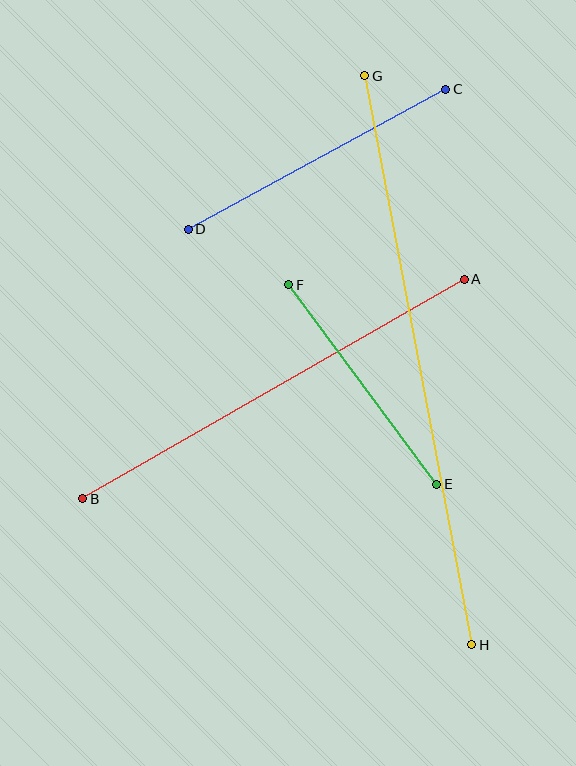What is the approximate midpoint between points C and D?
The midpoint is at approximately (317, 159) pixels.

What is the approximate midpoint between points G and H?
The midpoint is at approximately (418, 360) pixels.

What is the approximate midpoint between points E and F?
The midpoint is at approximately (363, 384) pixels.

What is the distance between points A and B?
The distance is approximately 440 pixels.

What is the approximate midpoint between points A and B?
The midpoint is at approximately (273, 389) pixels.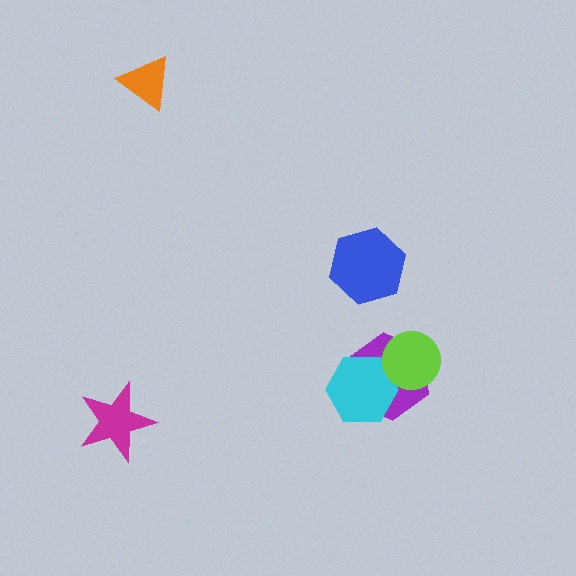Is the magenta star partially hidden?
No, no other shape covers it.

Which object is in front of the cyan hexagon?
The lime circle is in front of the cyan hexagon.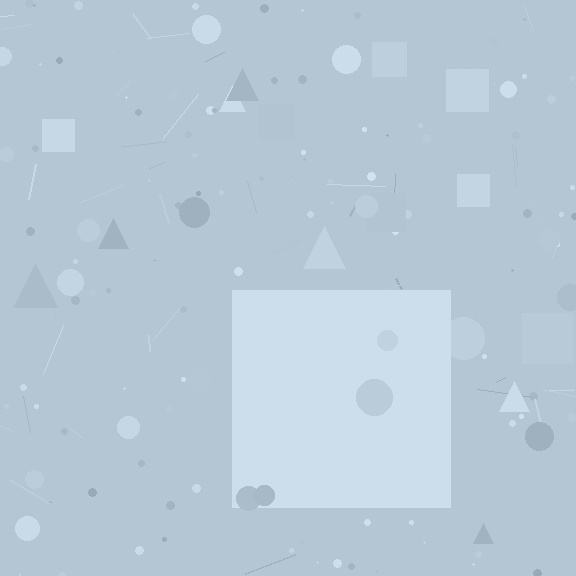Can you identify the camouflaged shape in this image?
The camouflaged shape is a square.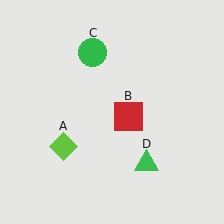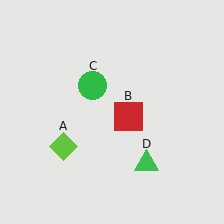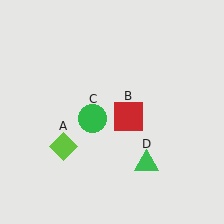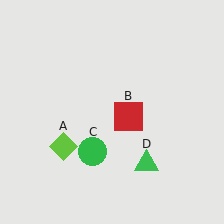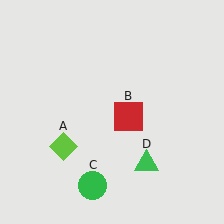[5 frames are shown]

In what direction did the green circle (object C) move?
The green circle (object C) moved down.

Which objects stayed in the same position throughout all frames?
Lime diamond (object A) and red square (object B) and green triangle (object D) remained stationary.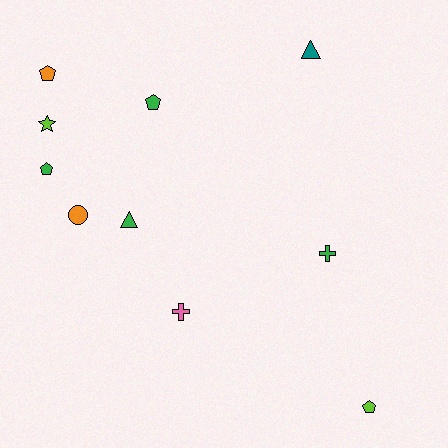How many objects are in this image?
There are 10 objects.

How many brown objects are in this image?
There are no brown objects.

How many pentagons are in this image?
There are 4 pentagons.